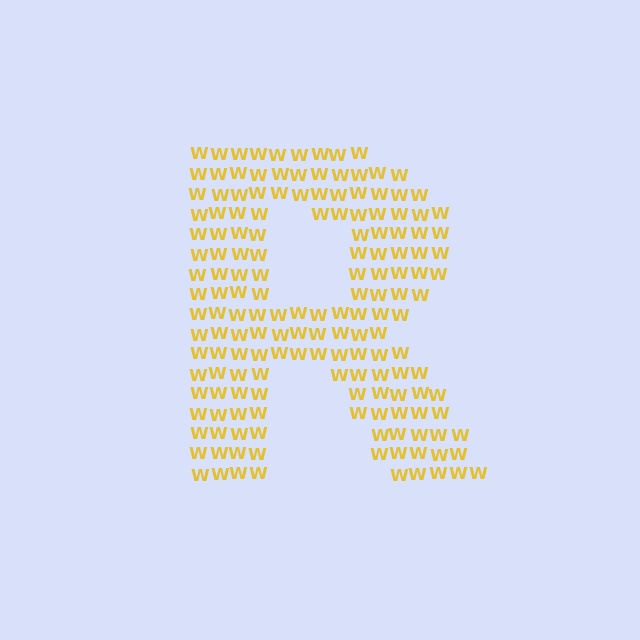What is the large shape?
The large shape is the letter R.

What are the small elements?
The small elements are letter W's.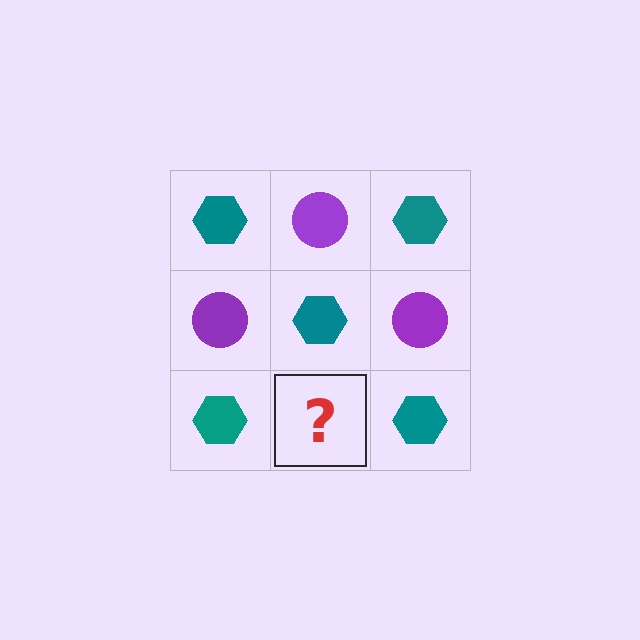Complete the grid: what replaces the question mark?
The question mark should be replaced with a purple circle.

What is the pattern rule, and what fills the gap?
The rule is that it alternates teal hexagon and purple circle in a checkerboard pattern. The gap should be filled with a purple circle.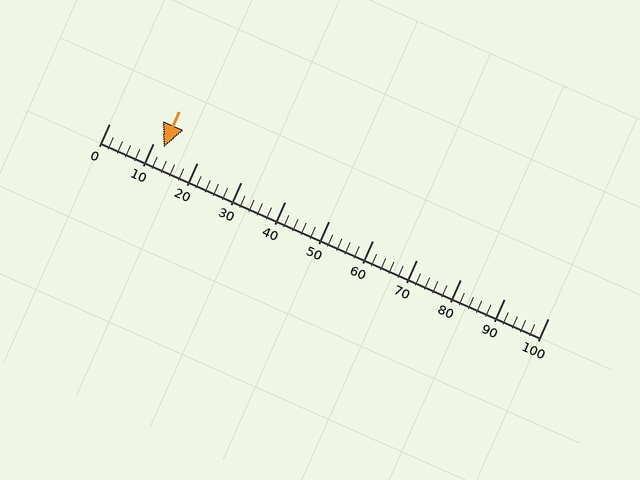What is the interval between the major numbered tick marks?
The major tick marks are spaced 10 units apart.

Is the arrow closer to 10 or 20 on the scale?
The arrow is closer to 10.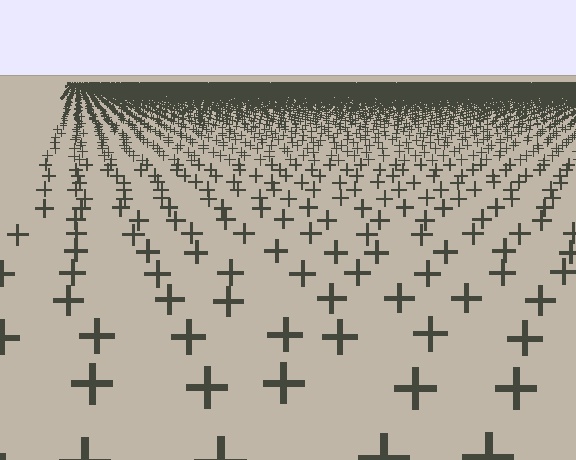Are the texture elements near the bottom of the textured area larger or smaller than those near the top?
Larger. Near the bottom, elements are closer to the viewer and appear at a bigger on-screen size.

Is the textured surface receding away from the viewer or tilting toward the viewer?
The surface is receding away from the viewer. Texture elements get smaller and denser toward the top.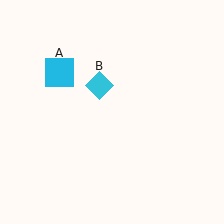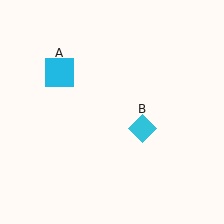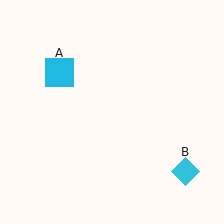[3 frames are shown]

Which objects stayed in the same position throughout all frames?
Cyan square (object A) remained stationary.